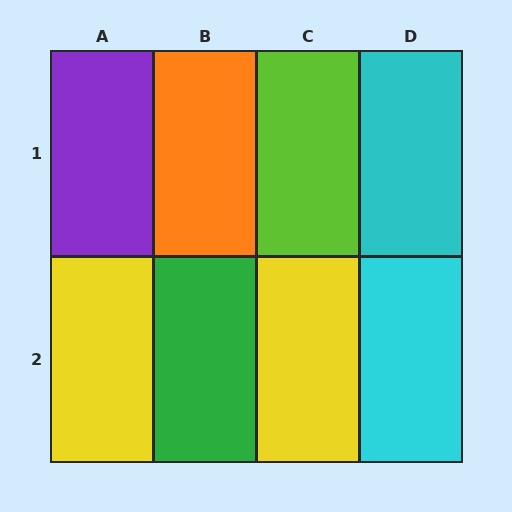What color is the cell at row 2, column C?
Yellow.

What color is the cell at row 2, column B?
Green.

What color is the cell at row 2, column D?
Cyan.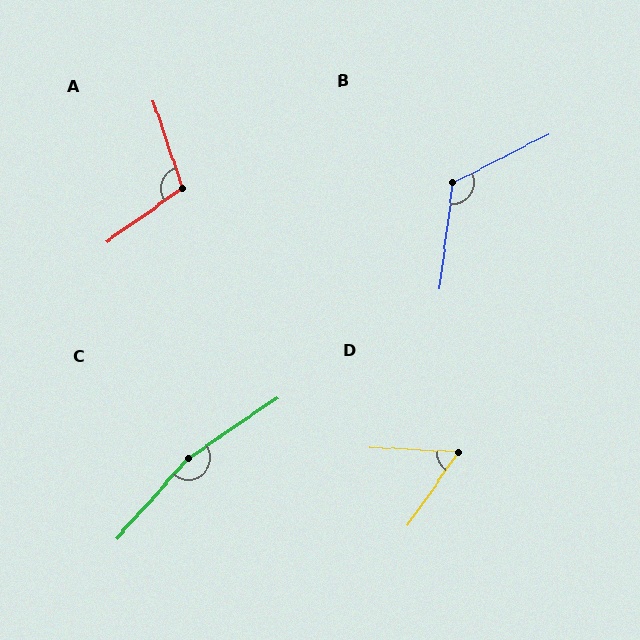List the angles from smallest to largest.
D (58°), A (106°), B (124°), C (165°).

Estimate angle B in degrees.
Approximately 124 degrees.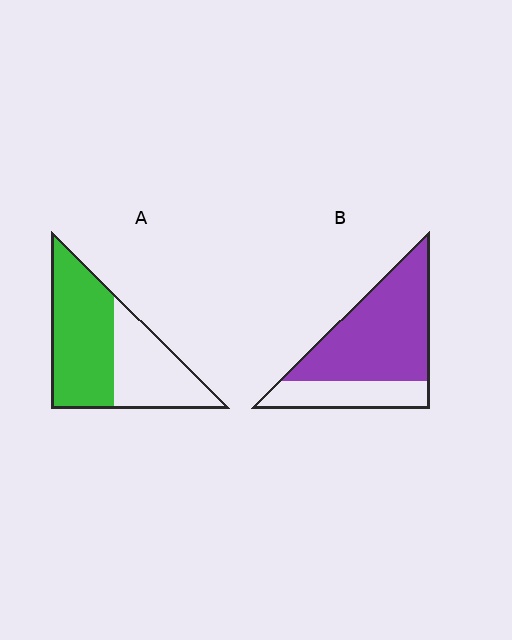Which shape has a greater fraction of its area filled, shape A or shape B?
Shape B.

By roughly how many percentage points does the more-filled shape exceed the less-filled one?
By roughly 15 percentage points (B over A).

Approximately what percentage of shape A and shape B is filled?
A is approximately 60% and B is approximately 70%.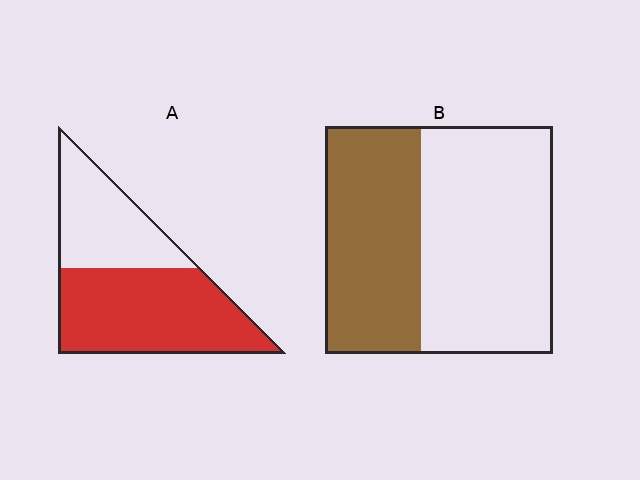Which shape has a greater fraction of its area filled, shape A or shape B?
Shape A.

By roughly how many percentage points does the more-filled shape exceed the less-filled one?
By roughly 20 percentage points (A over B).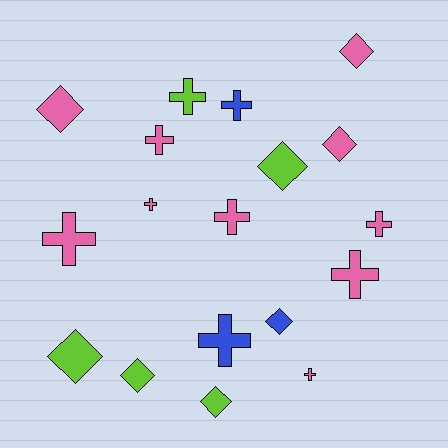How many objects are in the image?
There are 18 objects.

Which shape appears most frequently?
Cross, with 10 objects.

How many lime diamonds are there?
There are 4 lime diamonds.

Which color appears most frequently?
Pink, with 10 objects.